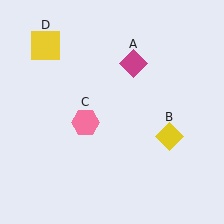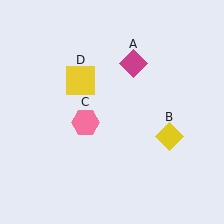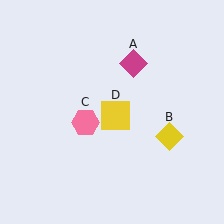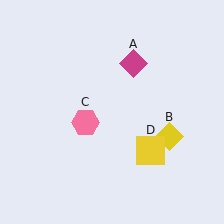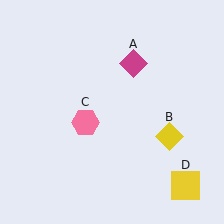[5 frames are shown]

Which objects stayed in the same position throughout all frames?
Magenta diamond (object A) and yellow diamond (object B) and pink hexagon (object C) remained stationary.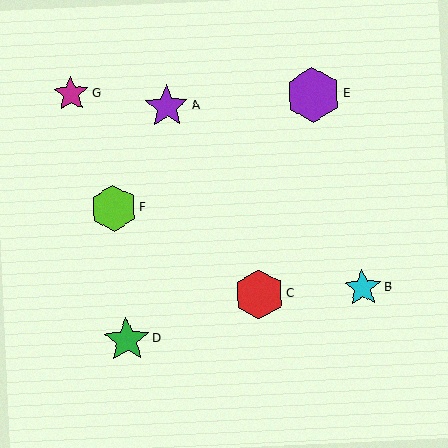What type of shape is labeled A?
Shape A is a purple star.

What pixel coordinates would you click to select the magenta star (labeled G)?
Click at (71, 94) to select the magenta star G.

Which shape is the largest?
The purple hexagon (labeled E) is the largest.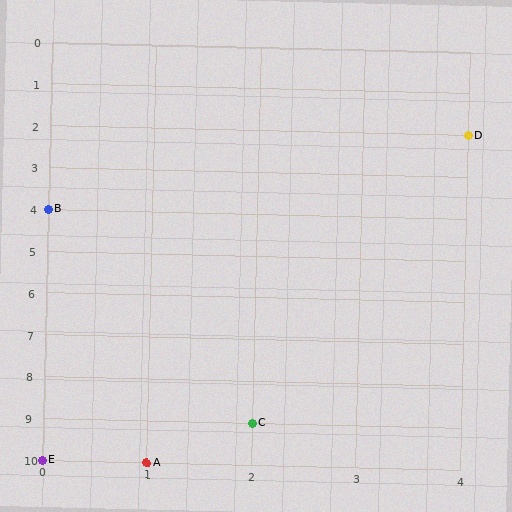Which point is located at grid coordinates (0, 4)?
Point B is at (0, 4).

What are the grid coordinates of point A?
Point A is at grid coordinates (1, 10).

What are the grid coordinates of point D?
Point D is at grid coordinates (4, 2).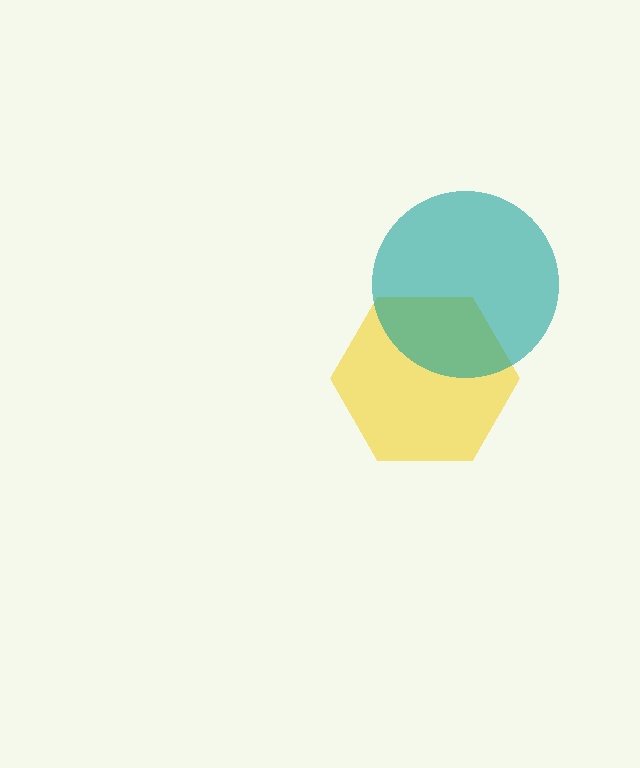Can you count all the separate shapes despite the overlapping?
Yes, there are 2 separate shapes.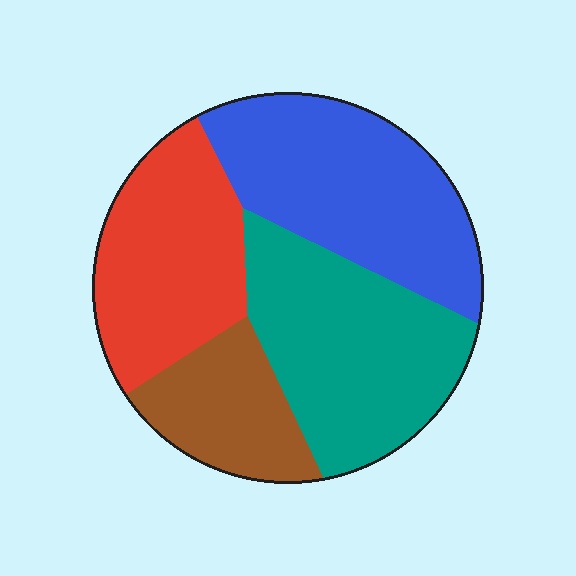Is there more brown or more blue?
Blue.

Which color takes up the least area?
Brown, at roughly 15%.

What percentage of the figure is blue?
Blue takes up about one third (1/3) of the figure.